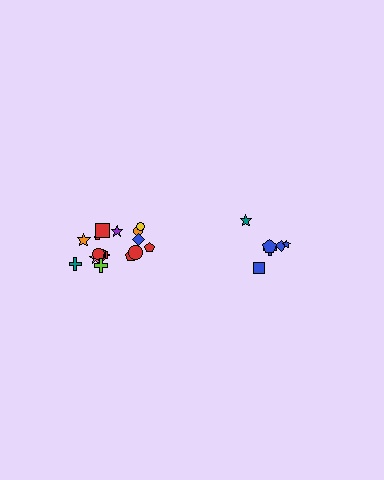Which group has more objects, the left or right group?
The left group.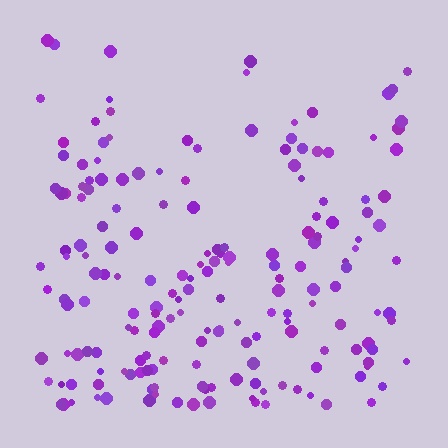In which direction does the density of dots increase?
From top to bottom, with the bottom side densest.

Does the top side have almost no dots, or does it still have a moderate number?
Still a moderate number, just noticeably fewer than the bottom.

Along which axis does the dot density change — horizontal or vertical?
Vertical.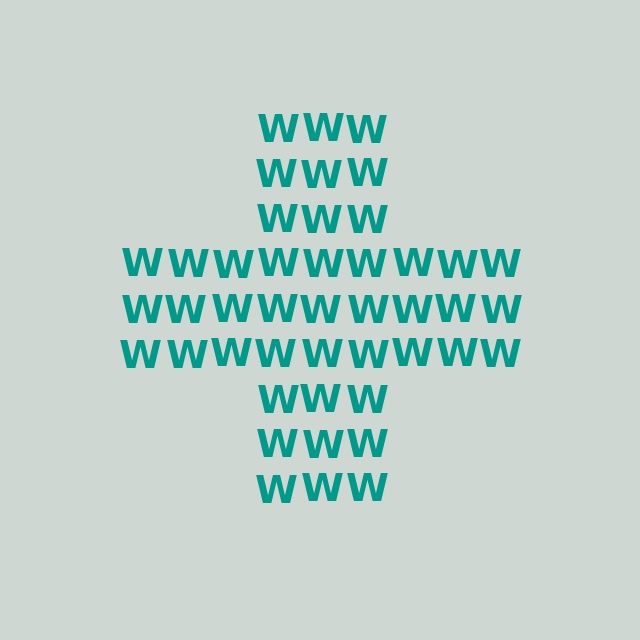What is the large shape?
The large shape is a cross.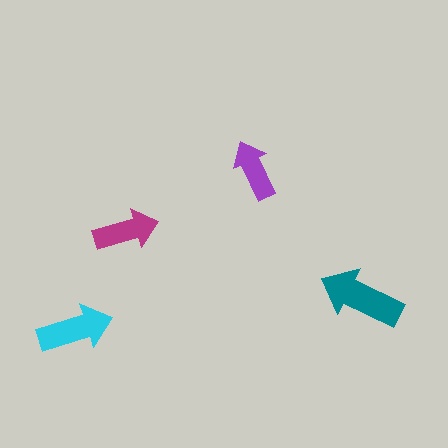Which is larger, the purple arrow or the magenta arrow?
The magenta one.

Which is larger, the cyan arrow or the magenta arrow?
The cyan one.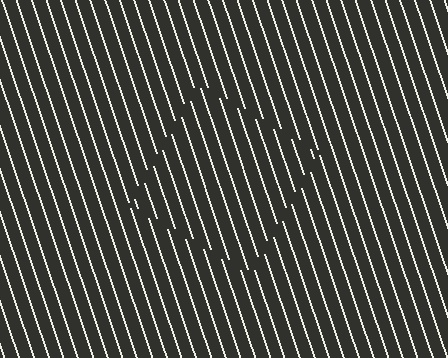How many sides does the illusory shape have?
4 sides — the line-ends trace a square.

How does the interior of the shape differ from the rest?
The interior of the shape contains the same grating, shifted by half a period — the contour is defined by the phase discontinuity where line-ends from the inner and outer gratings abut.